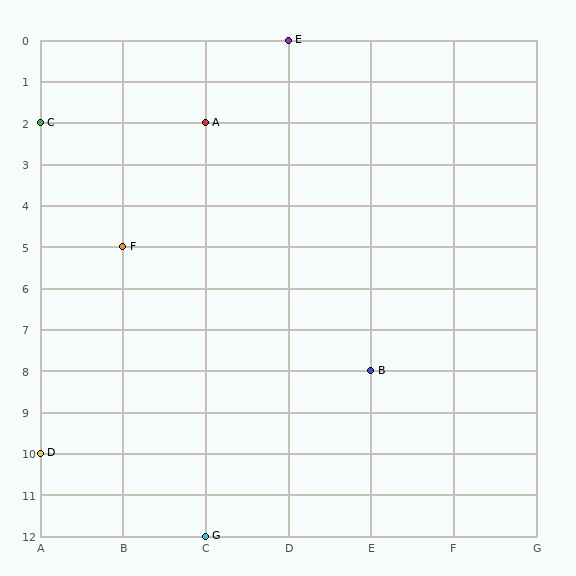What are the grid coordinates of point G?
Point G is at grid coordinates (C, 12).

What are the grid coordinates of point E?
Point E is at grid coordinates (D, 0).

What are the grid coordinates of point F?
Point F is at grid coordinates (B, 5).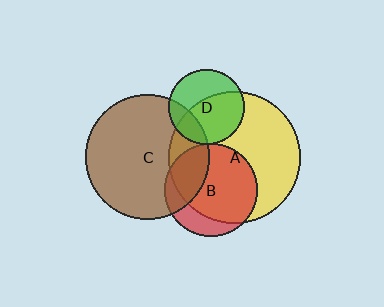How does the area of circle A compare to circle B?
Approximately 2.0 times.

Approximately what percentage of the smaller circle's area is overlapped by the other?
Approximately 20%.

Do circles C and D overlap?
Yes.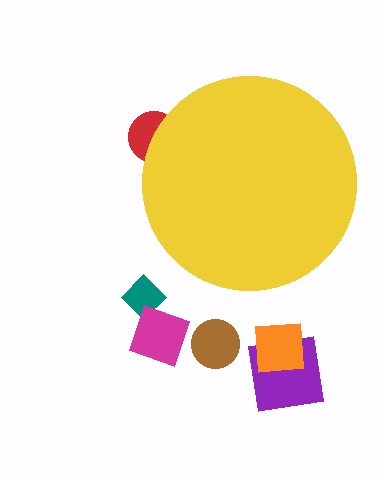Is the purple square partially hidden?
No, the purple square is fully visible.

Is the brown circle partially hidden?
No, the brown circle is fully visible.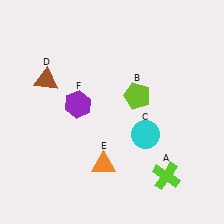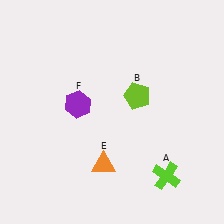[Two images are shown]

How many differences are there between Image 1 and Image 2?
There are 2 differences between the two images.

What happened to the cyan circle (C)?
The cyan circle (C) was removed in Image 2. It was in the bottom-right area of Image 1.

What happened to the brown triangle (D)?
The brown triangle (D) was removed in Image 2. It was in the top-left area of Image 1.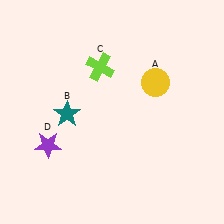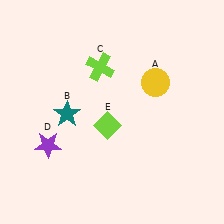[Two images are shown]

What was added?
A lime diamond (E) was added in Image 2.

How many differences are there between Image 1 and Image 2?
There is 1 difference between the two images.